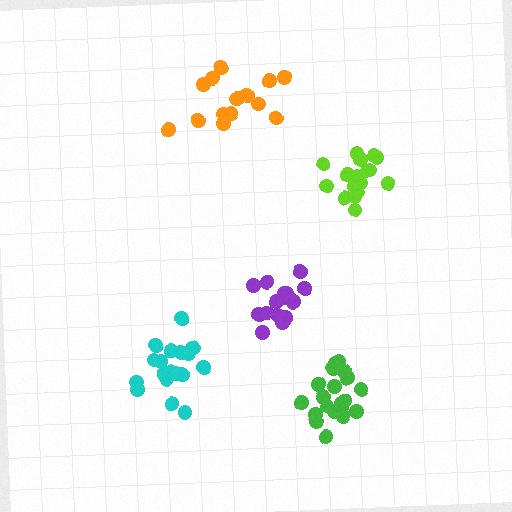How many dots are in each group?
Group 1: 21 dots, Group 2: 18 dots, Group 3: 17 dots, Group 4: 15 dots, Group 5: 16 dots (87 total).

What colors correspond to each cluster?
The clusters are colored: green, cyan, lime, orange, purple.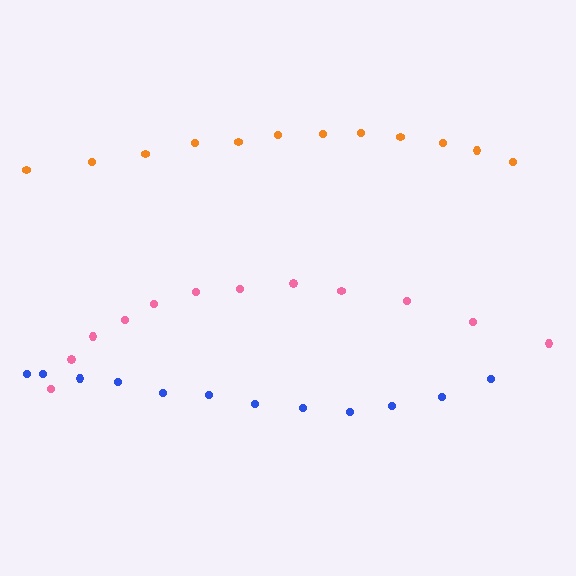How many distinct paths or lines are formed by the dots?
There are 3 distinct paths.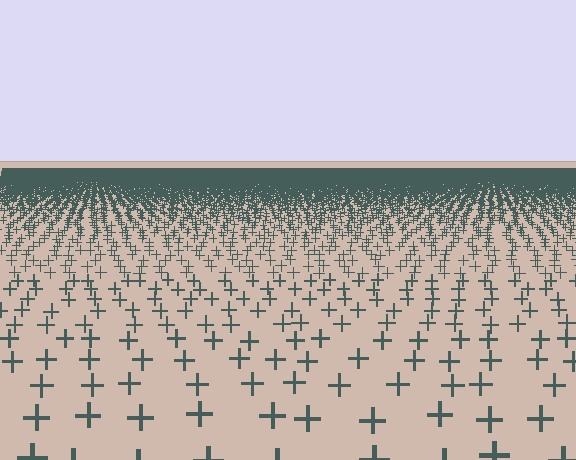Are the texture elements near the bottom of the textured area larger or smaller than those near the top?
Larger. Near the bottom, elements are closer to the viewer and appear at a bigger on-screen size.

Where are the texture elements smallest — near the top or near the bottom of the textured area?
Near the top.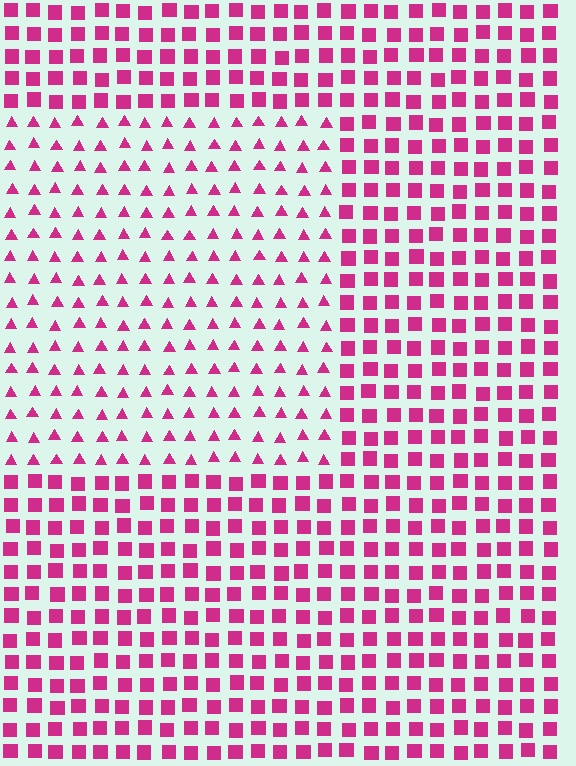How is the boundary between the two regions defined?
The boundary is defined by a change in element shape: triangles inside vs. squares outside. All elements share the same color and spacing.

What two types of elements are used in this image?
The image uses triangles inside the rectangle region and squares outside it.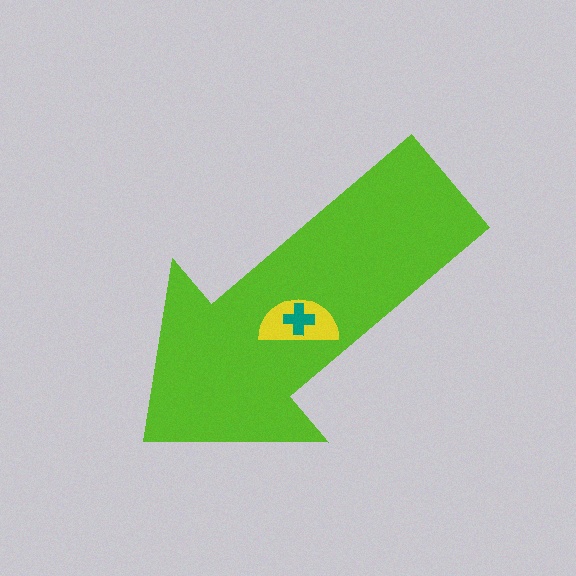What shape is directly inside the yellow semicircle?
The teal cross.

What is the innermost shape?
The teal cross.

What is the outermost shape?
The lime arrow.